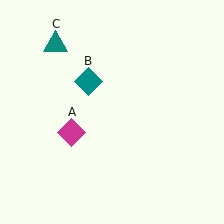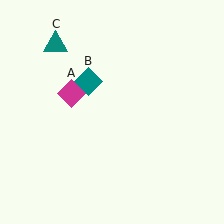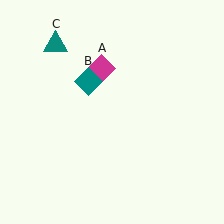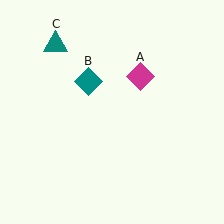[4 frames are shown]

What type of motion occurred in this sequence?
The magenta diamond (object A) rotated clockwise around the center of the scene.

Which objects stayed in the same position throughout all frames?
Teal diamond (object B) and teal triangle (object C) remained stationary.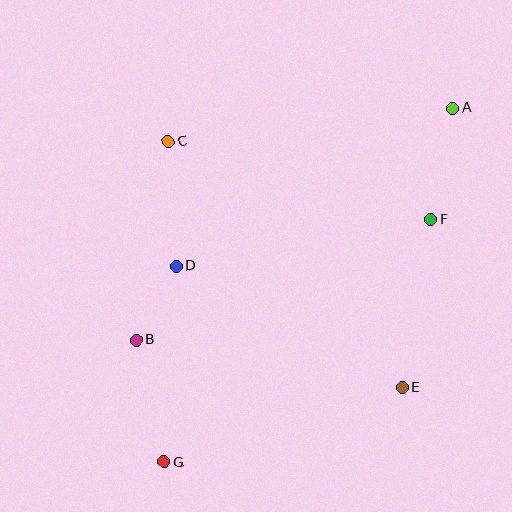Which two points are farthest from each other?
Points A and G are farthest from each other.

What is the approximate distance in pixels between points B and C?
The distance between B and C is approximately 202 pixels.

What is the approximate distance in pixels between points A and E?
The distance between A and E is approximately 284 pixels.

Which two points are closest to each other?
Points B and D are closest to each other.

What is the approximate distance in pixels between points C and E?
The distance between C and E is approximately 340 pixels.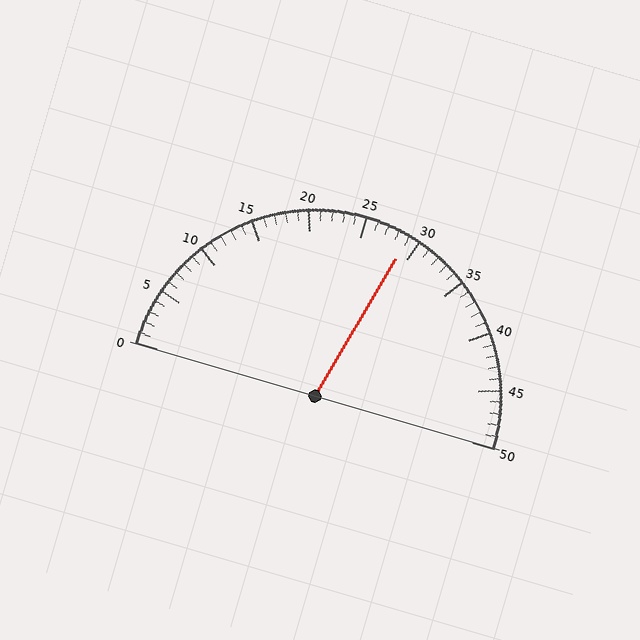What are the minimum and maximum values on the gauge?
The gauge ranges from 0 to 50.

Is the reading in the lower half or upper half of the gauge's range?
The reading is in the upper half of the range (0 to 50).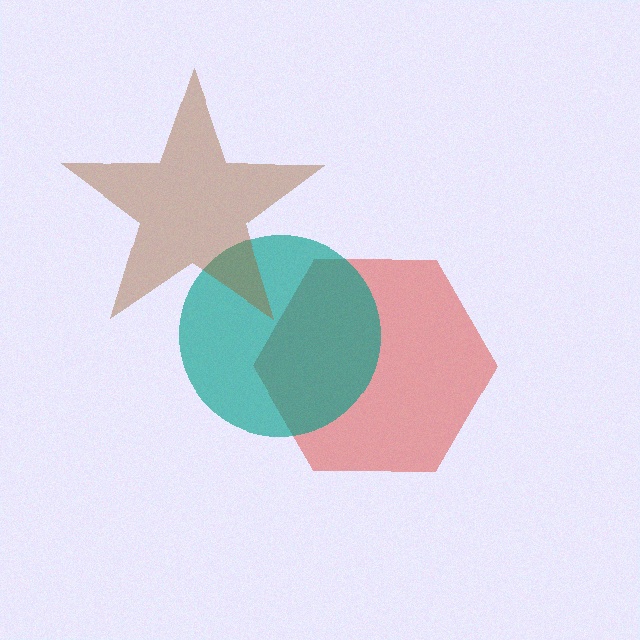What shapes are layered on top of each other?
The layered shapes are: a red hexagon, a teal circle, a brown star.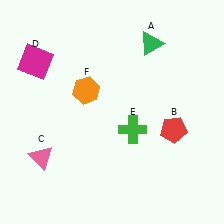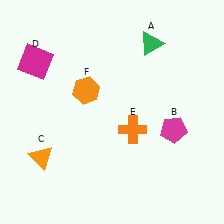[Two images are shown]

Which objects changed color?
B changed from red to magenta. C changed from pink to orange. E changed from green to orange.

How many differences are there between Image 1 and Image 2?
There are 3 differences between the two images.